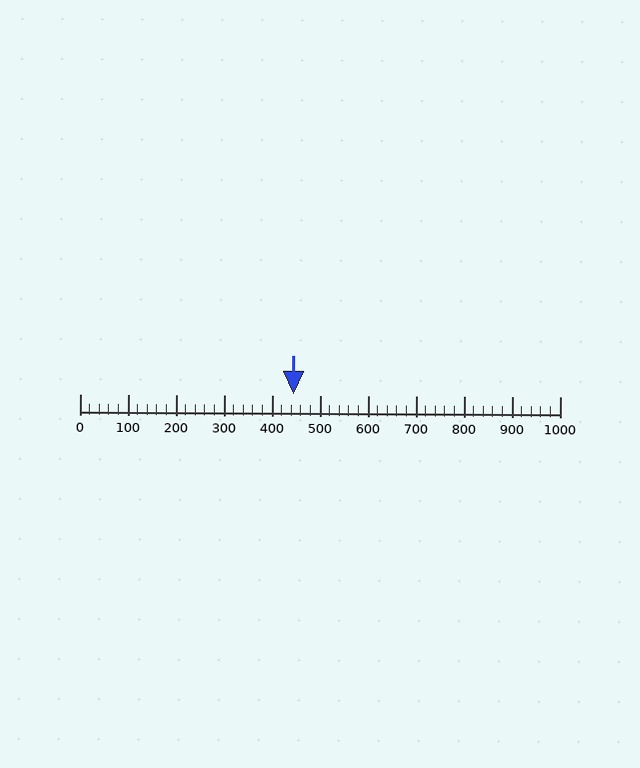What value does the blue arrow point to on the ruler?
The blue arrow points to approximately 444.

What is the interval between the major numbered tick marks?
The major tick marks are spaced 100 units apart.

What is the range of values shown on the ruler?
The ruler shows values from 0 to 1000.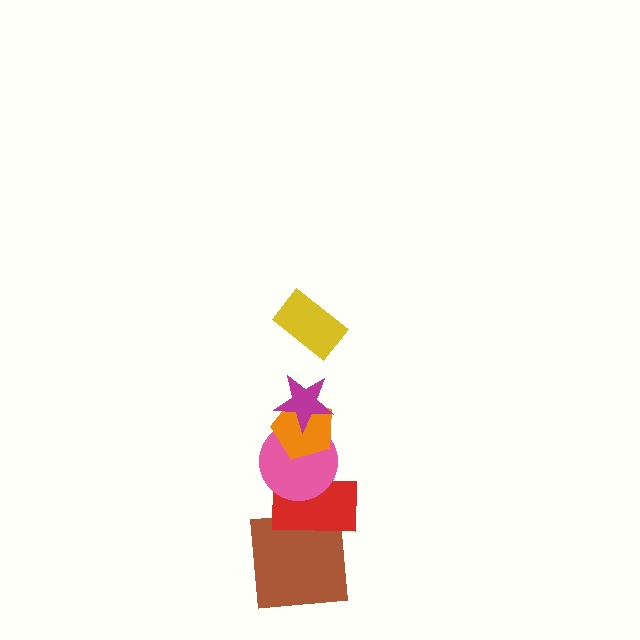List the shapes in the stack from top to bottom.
From top to bottom: the yellow rectangle, the magenta star, the orange pentagon, the pink circle, the red rectangle, the brown square.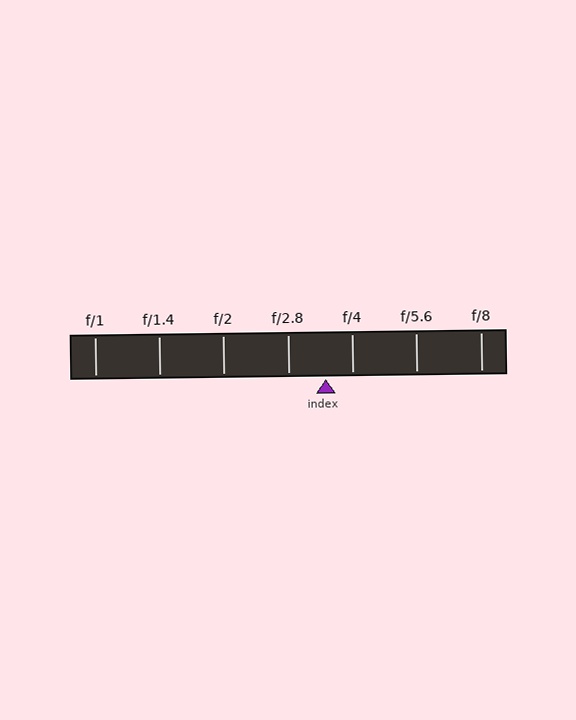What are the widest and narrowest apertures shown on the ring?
The widest aperture shown is f/1 and the narrowest is f/8.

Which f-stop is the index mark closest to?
The index mark is closest to f/4.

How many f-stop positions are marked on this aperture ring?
There are 7 f-stop positions marked.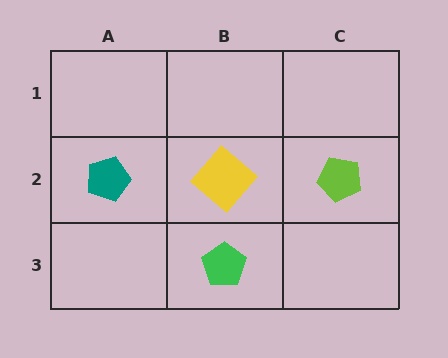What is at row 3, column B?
A green pentagon.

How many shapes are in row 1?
0 shapes.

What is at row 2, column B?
A yellow diamond.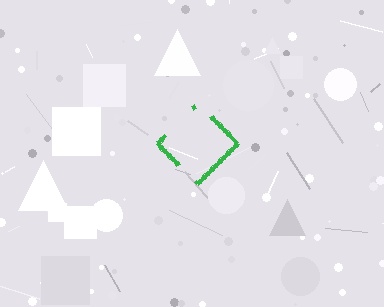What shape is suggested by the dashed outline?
The dashed outline suggests a diamond.